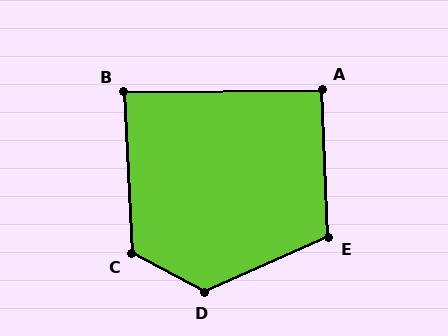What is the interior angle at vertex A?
Approximately 92 degrees (approximately right).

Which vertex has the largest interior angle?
D, at approximately 128 degrees.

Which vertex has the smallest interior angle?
B, at approximately 88 degrees.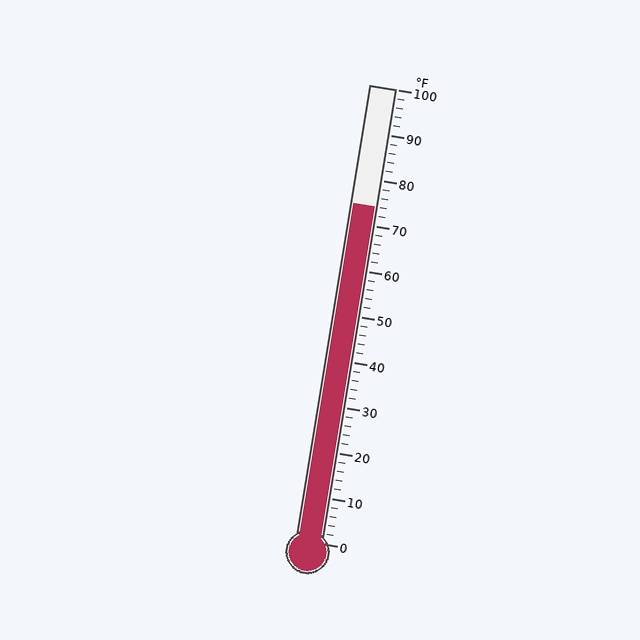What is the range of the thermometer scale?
The thermometer scale ranges from 0°F to 100°F.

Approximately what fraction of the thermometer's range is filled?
The thermometer is filled to approximately 75% of its range.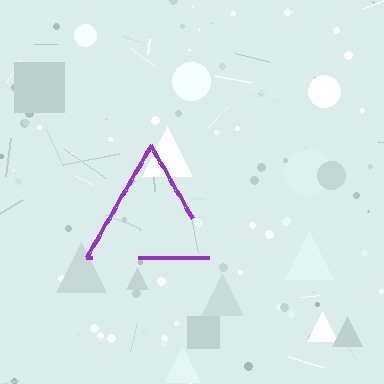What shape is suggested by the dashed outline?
The dashed outline suggests a triangle.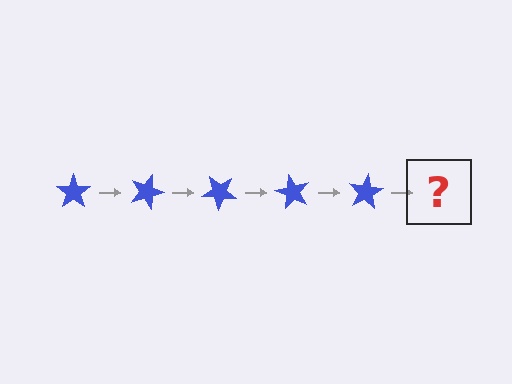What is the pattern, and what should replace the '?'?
The pattern is that the star rotates 20 degrees each step. The '?' should be a blue star rotated 100 degrees.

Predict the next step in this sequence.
The next step is a blue star rotated 100 degrees.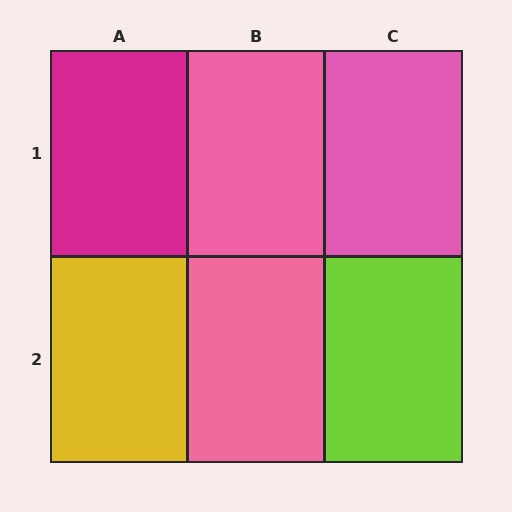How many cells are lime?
1 cell is lime.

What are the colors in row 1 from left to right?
Magenta, pink, pink.